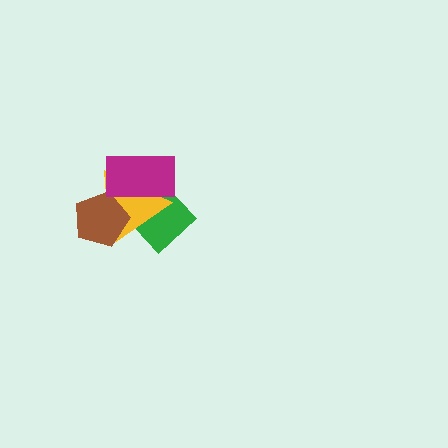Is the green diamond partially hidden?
Yes, it is partially covered by another shape.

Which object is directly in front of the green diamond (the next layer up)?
The yellow triangle is directly in front of the green diamond.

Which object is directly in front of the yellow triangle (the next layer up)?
The brown pentagon is directly in front of the yellow triangle.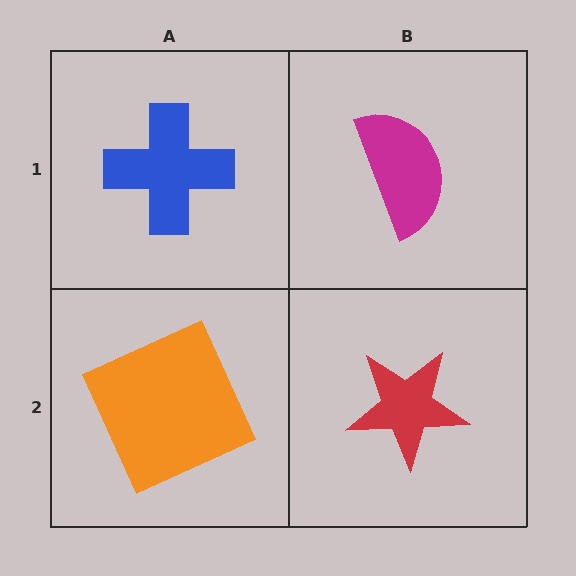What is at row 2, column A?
An orange square.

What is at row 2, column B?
A red star.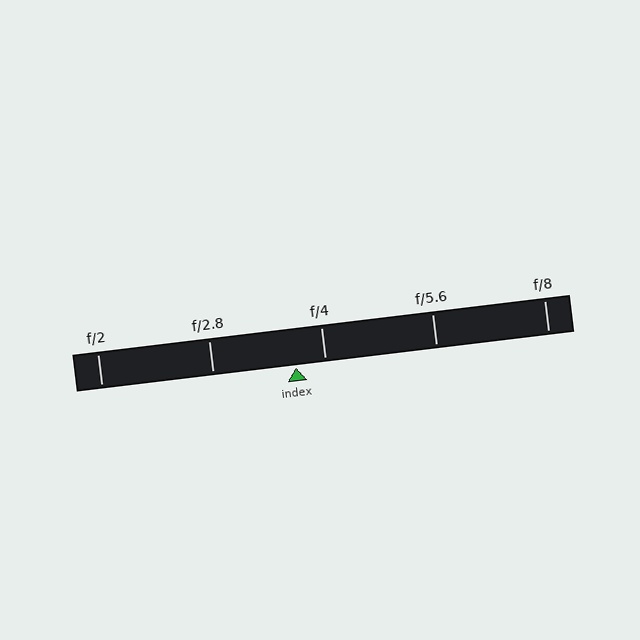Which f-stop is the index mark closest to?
The index mark is closest to f/4.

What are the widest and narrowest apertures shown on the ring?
The widest aperture shown is f/2 and the narrowest is f/8.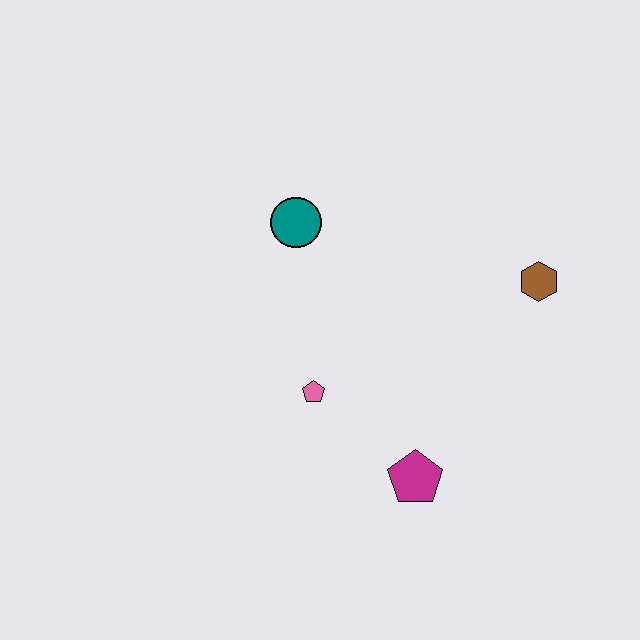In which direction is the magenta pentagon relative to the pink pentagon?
The magenta pentagon is to the right of the pink pentagon.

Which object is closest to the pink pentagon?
The magenta pentagon is closest to the pink pentagon.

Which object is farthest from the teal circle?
The magenta pentagon is farthest from the teal circle.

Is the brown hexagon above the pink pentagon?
Yes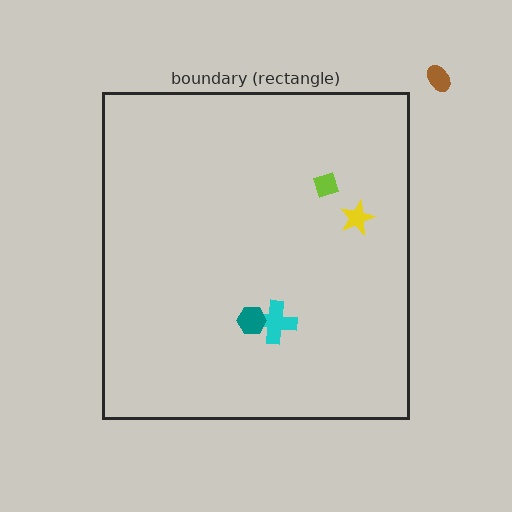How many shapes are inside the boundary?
4 inside, 1 outside.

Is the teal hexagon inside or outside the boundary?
Inside.